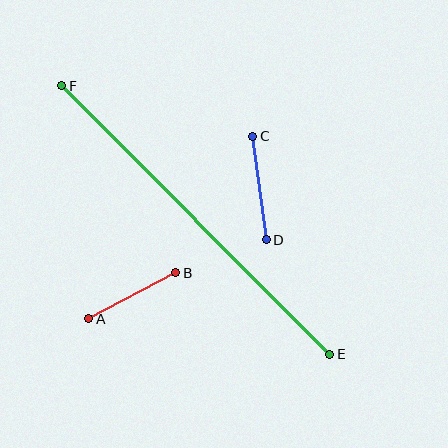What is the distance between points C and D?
The distance is approximately 104 pixels.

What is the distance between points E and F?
The distance is approximately 379 pixels.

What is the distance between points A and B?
The distance is approximately 98 pixels.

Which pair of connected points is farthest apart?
Points E and F are farthest apart.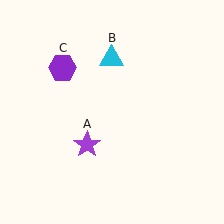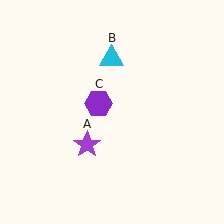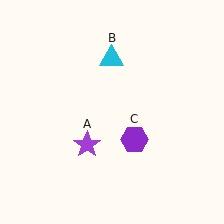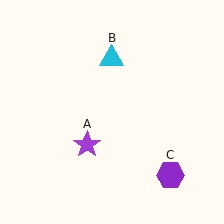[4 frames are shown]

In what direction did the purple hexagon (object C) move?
The purple hexagon (object C) moved down and to the right.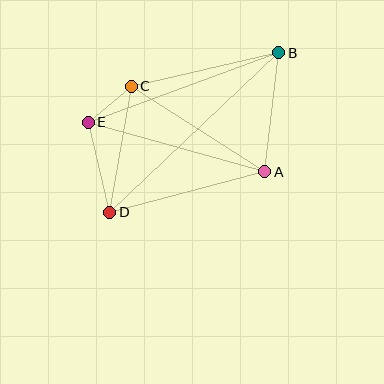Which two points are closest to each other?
Points C and E are closest to each other.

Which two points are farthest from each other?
Points B and D are farthest from each other.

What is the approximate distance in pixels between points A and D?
The distance between A and D is approximately 160 pixels.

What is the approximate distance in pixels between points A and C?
The distance between A and C is approximately 159 pixels.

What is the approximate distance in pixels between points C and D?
The distance between C and D is approximately 128 pixels.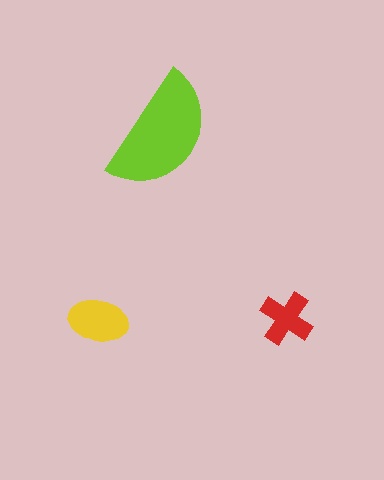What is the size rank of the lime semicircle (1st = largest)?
1st.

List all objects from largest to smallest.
The lime semicircle, the yellow ellipse, the red cross.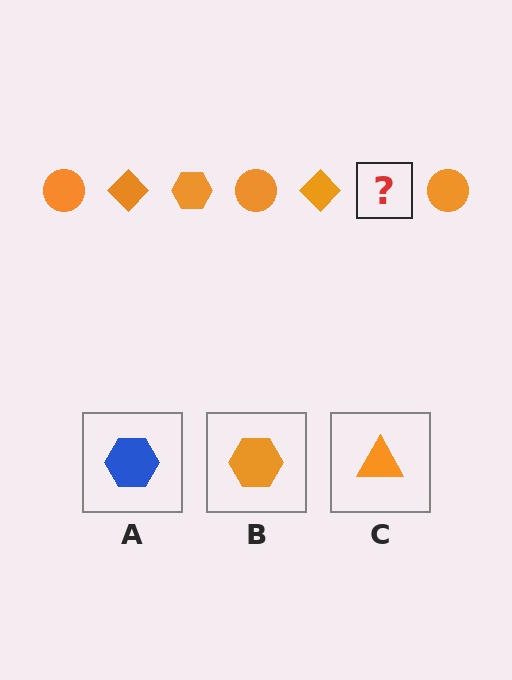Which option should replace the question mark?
Option B.